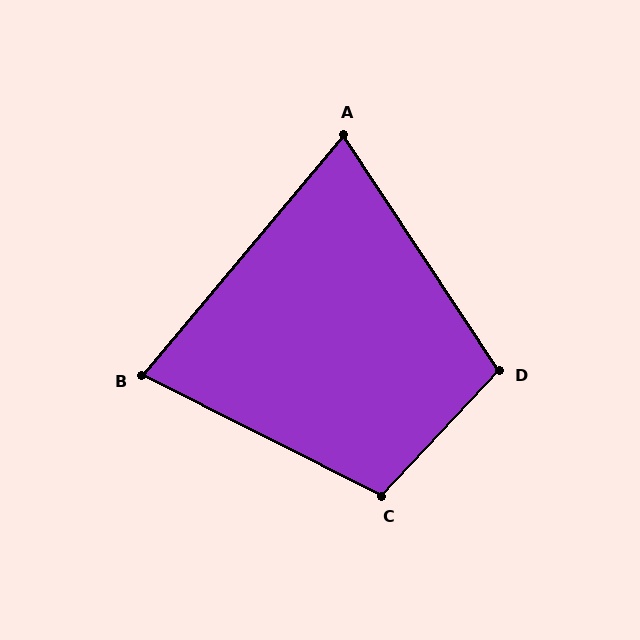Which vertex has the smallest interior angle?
A, at approximately 74 degrees.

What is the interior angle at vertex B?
Approximately 77 degrees (acute).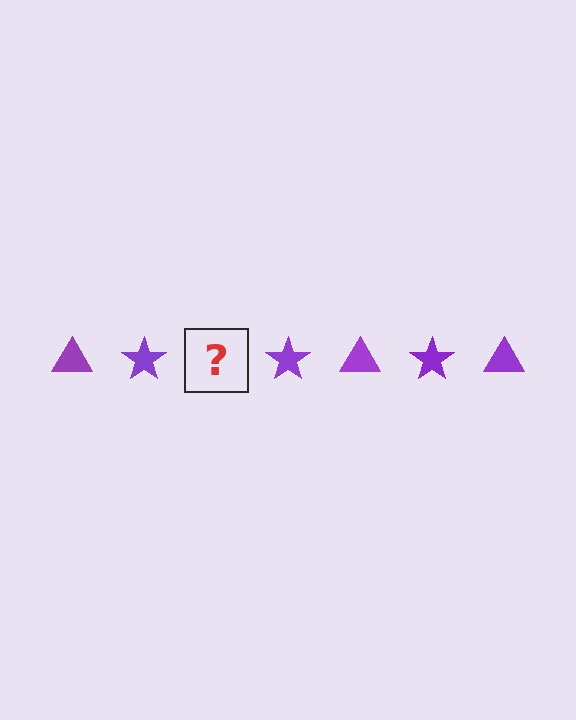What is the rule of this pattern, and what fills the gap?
The rule is that the pattern cycles through triangle, star shapes in purple. The gap should be filled with a purple triangle.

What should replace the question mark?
The question mark should be replaced with a purple triangle.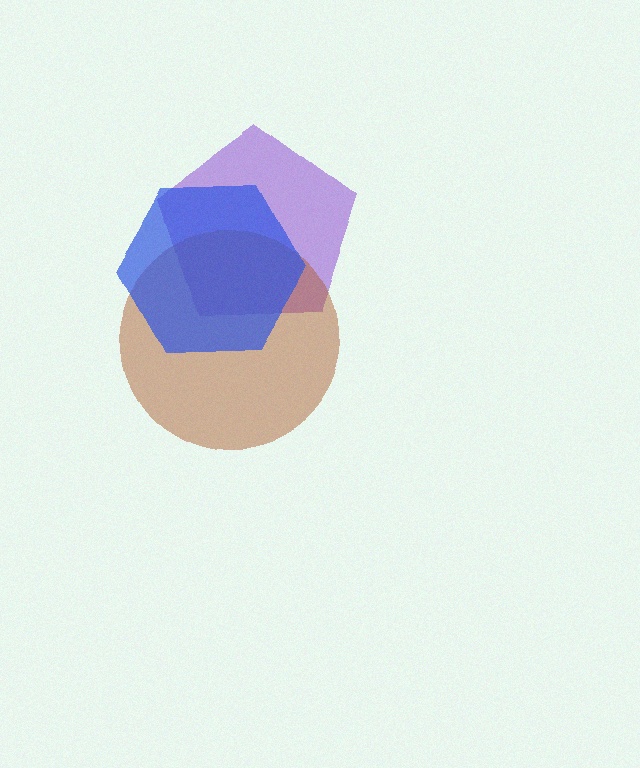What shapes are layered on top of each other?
The layered shapes are: a purple pentagon, a brown circle, a blue hexagon.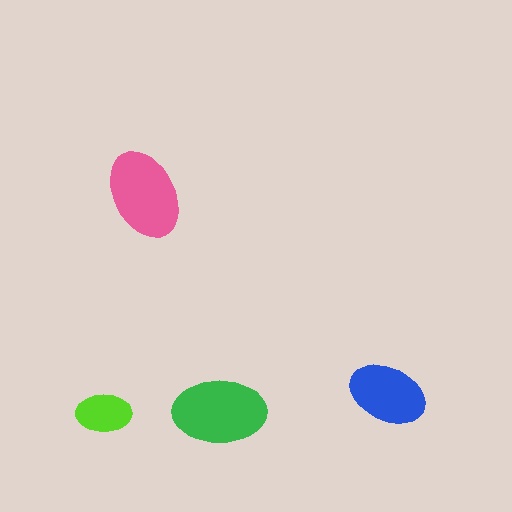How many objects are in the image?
There are 4 objects in the image.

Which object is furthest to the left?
The lime ellipse is leftmost.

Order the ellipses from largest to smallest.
the green one, the pink one, the blue one, the lime one.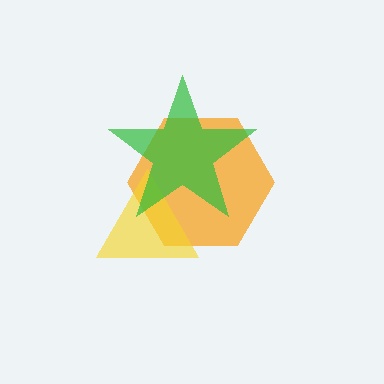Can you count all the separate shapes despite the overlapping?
Yes, there are 3 separate shapes.